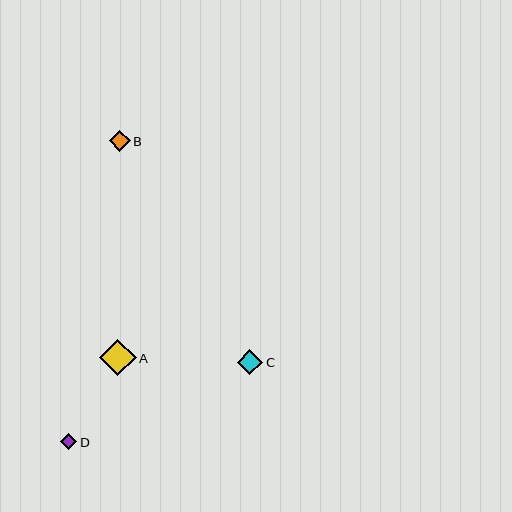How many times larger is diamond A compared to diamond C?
Diamond A is approximately 1.4 times the size of diamond C.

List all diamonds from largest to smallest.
From largest to smallest: A, C, B, D.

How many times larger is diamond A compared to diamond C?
Diamond A is approximately 1.4 times the size of diamond C.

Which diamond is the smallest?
Diamond D is the smallest with a size of approximately 16 pixels.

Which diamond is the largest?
Diamond A is the largest with a size of approximately 36 pixels.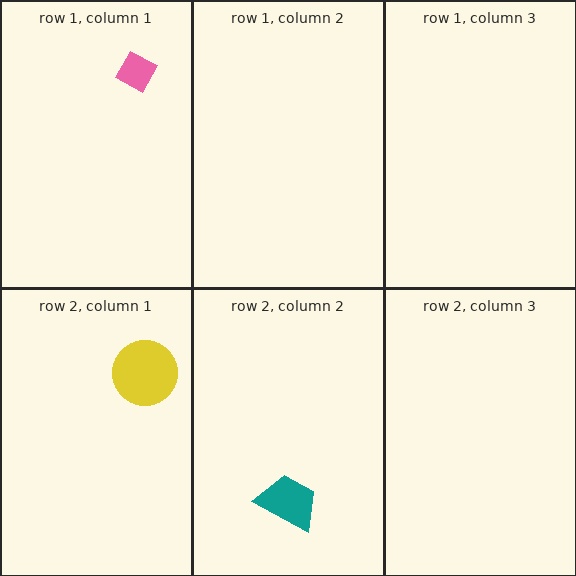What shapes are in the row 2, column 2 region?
The teal trapezoid.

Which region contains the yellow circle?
The row 2, column 1 region.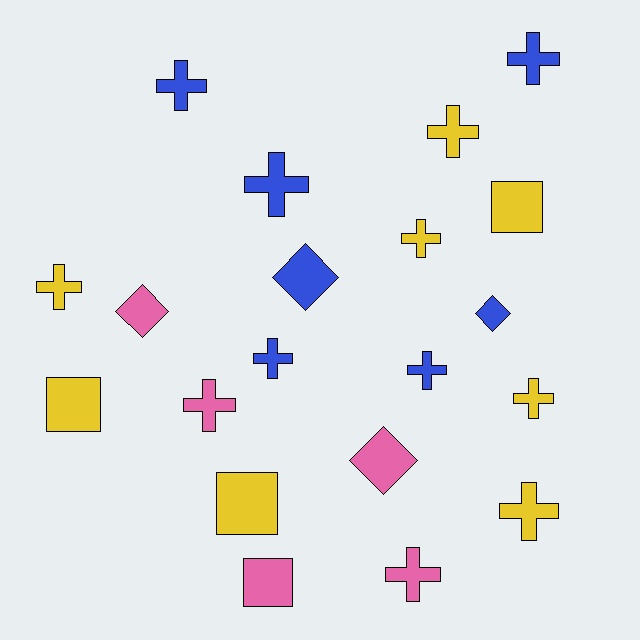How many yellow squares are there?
There are 3 yellow squares.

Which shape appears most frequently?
Cross, with 12 objects.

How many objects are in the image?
There are 20 objects.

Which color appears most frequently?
Yellow, with 8 objects.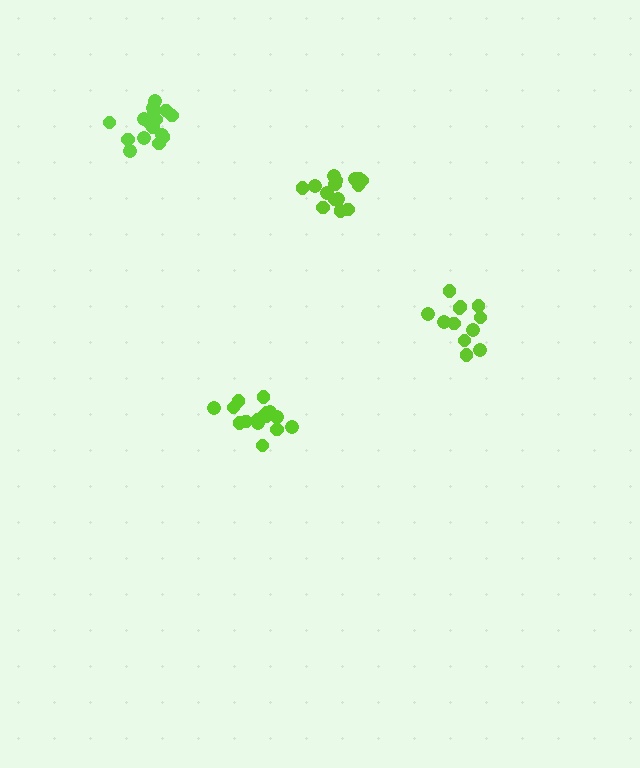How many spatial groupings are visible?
There are 4 spatial groupings.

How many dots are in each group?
Group 1: 16 dots, Group 2: 16 dots, Group 3: 12 dots, Group 4: 17 dots (61 total).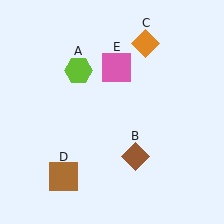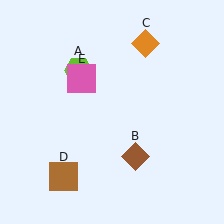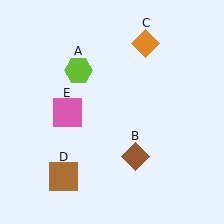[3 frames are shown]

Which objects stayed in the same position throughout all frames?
Lime hexagon (object A) and brown diamond (object B) and orange diamond (object C) and brown square (object D) remained stationary.